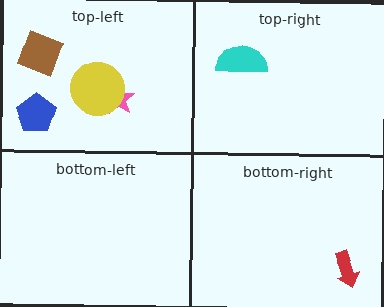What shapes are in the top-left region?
The blue pentagon, the pink star, the yellow circle, the brown diamond.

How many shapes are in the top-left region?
4.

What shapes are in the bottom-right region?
The red arrow.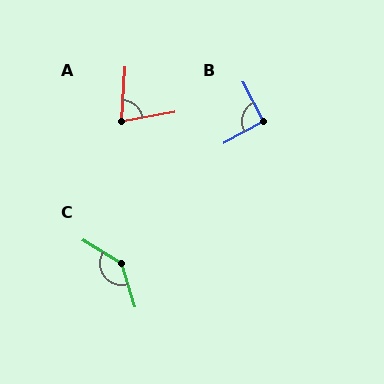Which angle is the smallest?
A, at approximately 77 degrees.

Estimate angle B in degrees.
Approximately 91 degrees.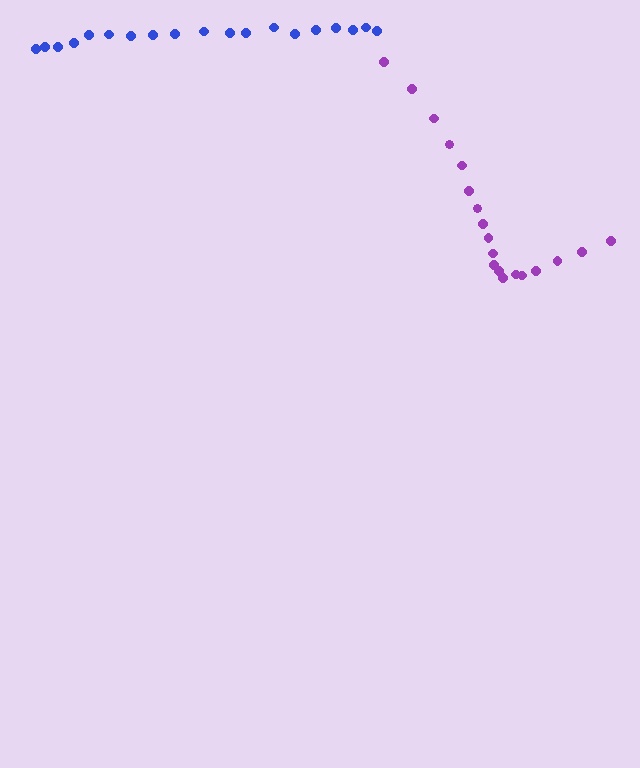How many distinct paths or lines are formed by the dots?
There are 2 distinct paths.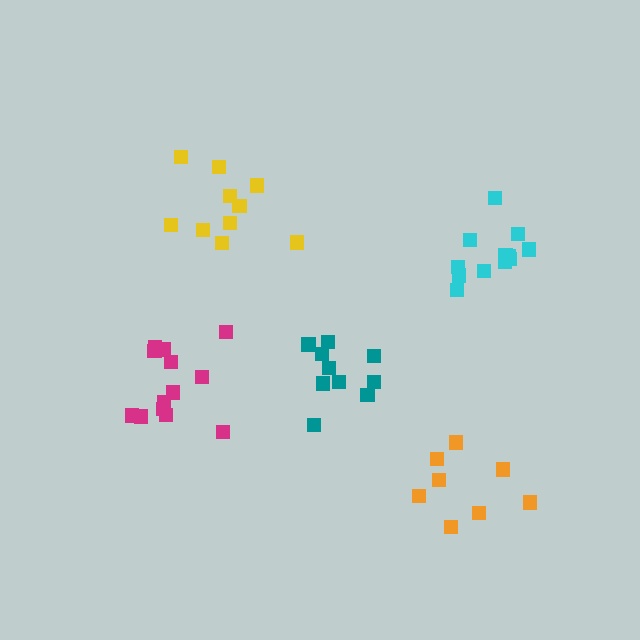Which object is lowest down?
The orange cluster is bottommost.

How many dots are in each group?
Group 1: 10 dots, Group 2: 8 dots, Group 3: 12 dots, Group 4: 10 dots, Group 5: 13 dots (53 total).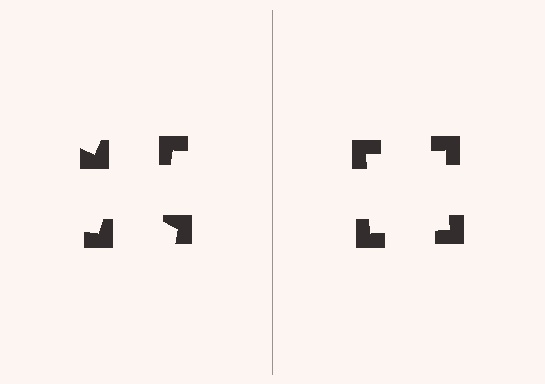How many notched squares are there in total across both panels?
8 — 4 on each side.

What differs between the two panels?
The notched squares are positioned identically on both sides; only the wedge orientations differ. On the right they align to a square; on the left they are misaligned.